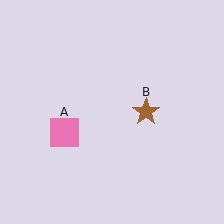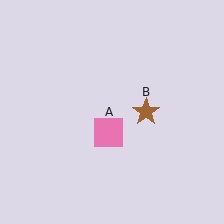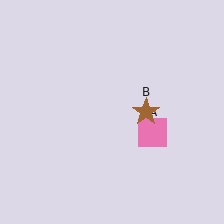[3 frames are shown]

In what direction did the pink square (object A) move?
The pink square (object A) moved right.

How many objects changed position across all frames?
1 object changed position: pink square (object A).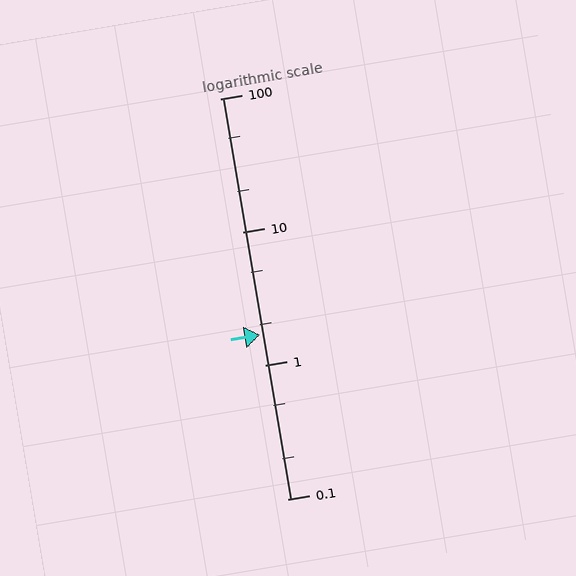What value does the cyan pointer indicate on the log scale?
The pointer indicates approximately 1.7.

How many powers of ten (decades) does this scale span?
The scale spans 3 decades, from 0.1 to 100.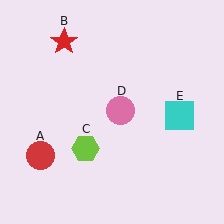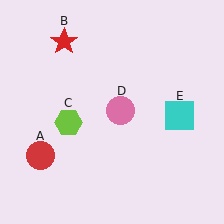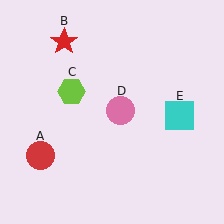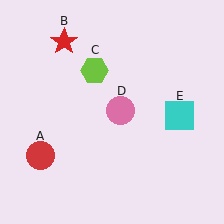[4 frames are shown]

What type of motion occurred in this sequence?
The lime hexagon (object C) rotated clockwise around the center of the scene.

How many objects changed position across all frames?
1 object changed position: lime hexagon (object C).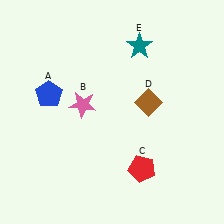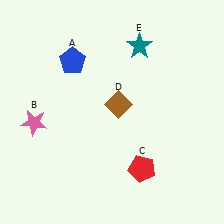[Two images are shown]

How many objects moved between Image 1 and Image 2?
3 objects moved between the two images.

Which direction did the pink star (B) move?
The pink star (B) moved left.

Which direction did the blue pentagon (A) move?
The blue pentagon (A) moved up.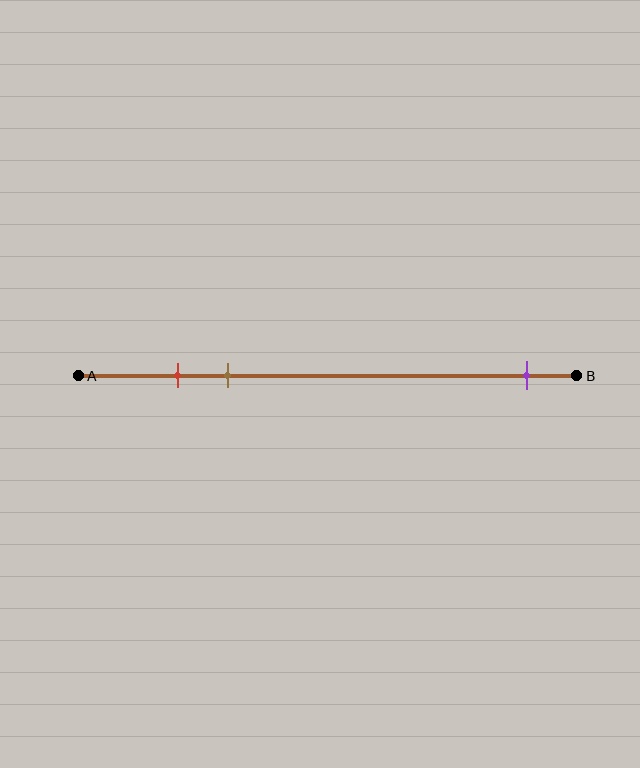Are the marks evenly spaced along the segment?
No, the marks are not evenly spaced.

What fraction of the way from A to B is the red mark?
The red mark is approximately 20% (0.2) of the way from A to B.